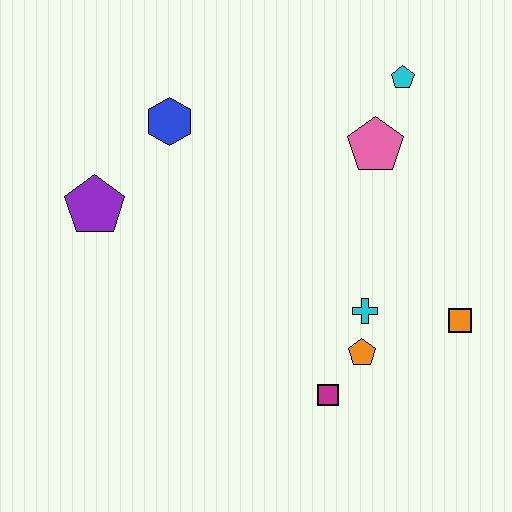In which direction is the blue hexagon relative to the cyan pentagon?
The blue hexagon is to the left of the cyan pentagon.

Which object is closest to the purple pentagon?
The blue hexagon is closest to the purple pentagon.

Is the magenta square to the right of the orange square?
No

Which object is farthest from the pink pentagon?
The purple pentagon is farthest from the pink pentagon.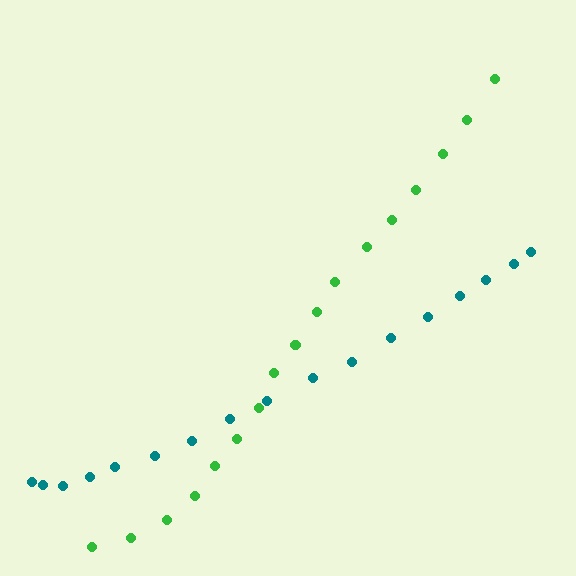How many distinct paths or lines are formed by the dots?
There are 2 distinct paths.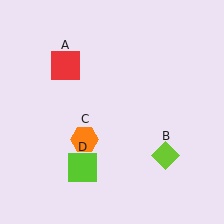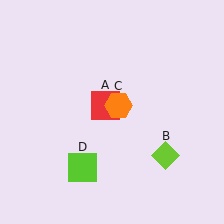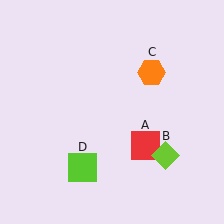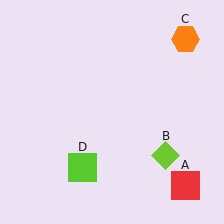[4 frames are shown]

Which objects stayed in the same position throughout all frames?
Lime diamond (object B) and lime square (object D) remained stationary.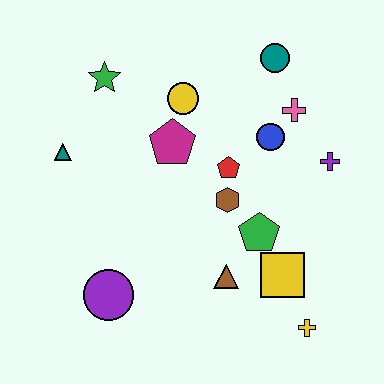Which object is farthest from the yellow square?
The green star is farthest from the yellow square.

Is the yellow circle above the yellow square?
Yes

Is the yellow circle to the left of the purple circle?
No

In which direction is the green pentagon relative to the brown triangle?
The green pentagon is above the brown triangle.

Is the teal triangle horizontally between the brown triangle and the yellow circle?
No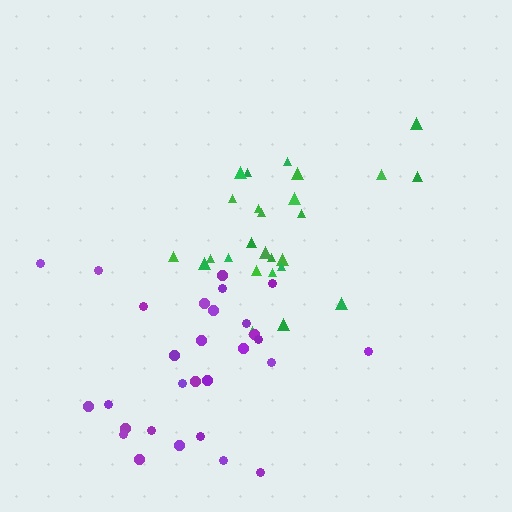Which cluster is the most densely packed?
Green.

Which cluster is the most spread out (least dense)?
Purple.